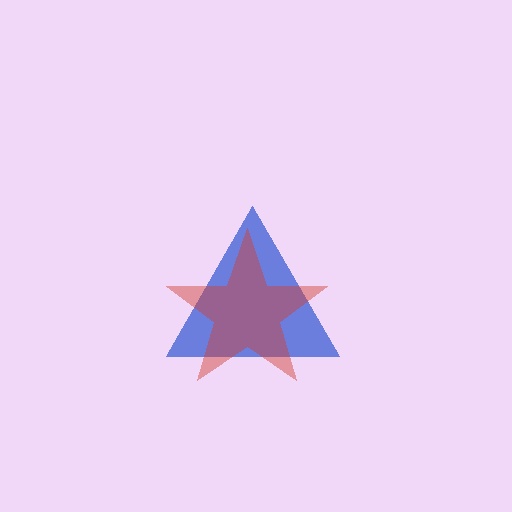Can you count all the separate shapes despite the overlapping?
Yes, there are 2 separate shapes.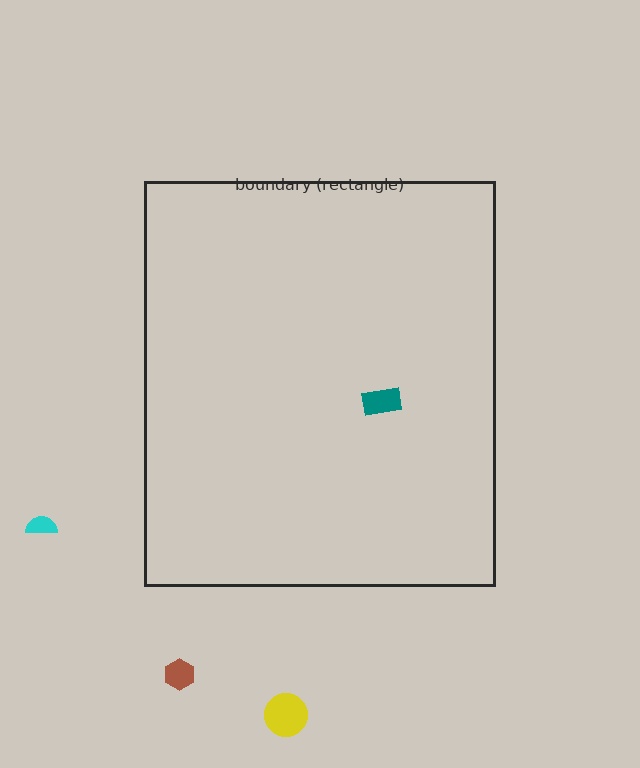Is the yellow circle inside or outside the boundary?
Outside.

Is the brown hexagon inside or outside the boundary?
Outside.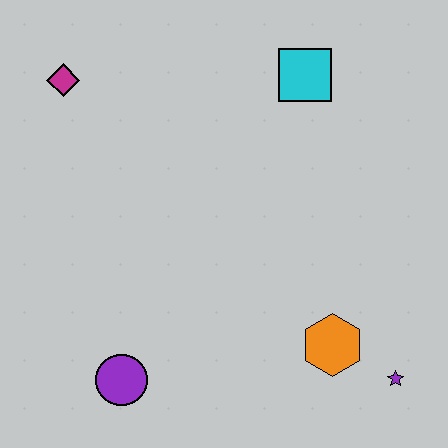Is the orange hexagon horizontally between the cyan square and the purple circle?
No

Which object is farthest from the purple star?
The magenta diamond is farthest from the purple star.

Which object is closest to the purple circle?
The orange hexagon is closest to the purple circle.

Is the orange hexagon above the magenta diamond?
No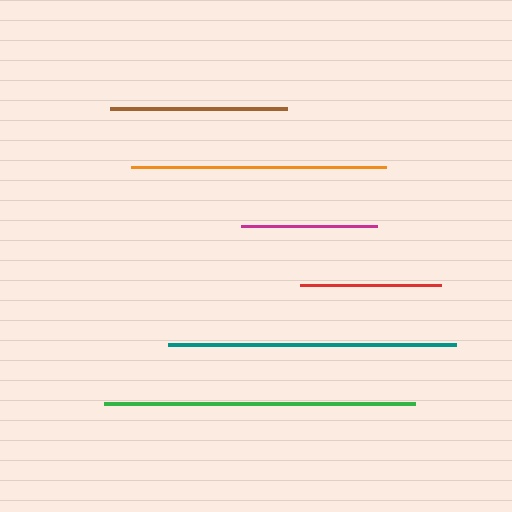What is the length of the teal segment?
The teal segment is approximately 288 pixels long.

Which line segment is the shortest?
The magenta line is the shortest at approximately 136 pixels.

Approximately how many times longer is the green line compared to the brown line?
The green line is approximately 1.8 times the length of the brown line.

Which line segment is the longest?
The green line is the longest at approximately 311 pixels.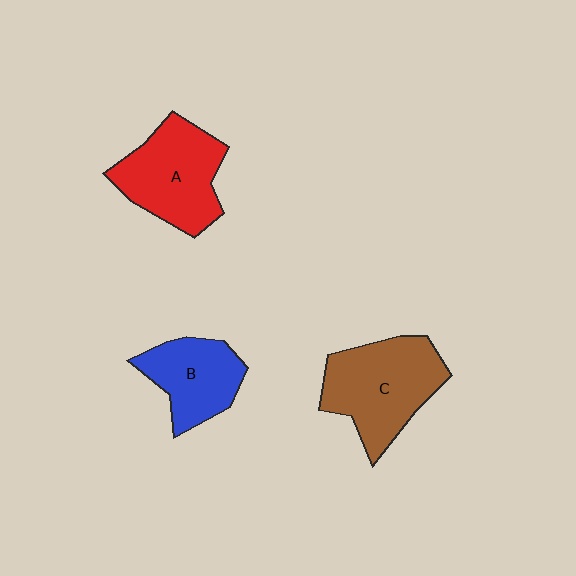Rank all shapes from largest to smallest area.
From largest to smallest: C (brown), A (red), B (blue).